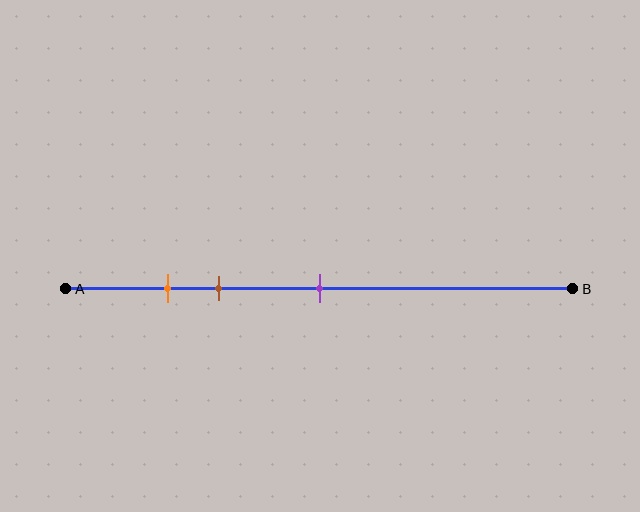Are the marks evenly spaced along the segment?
No, the marks are not evenly spaced.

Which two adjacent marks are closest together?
The orange and brown marks are the closest adjacent pair.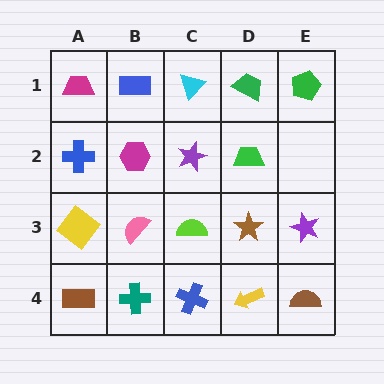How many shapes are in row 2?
4 shapes.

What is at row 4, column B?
A teal cross.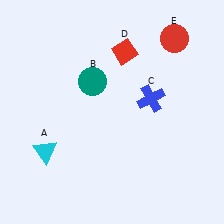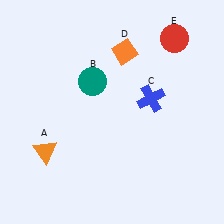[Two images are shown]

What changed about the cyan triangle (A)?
In Image 1, A is cyan. In Image 2, it changed to orange.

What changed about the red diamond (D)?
In Image 1, D is red. In Image 2, it changed to orange.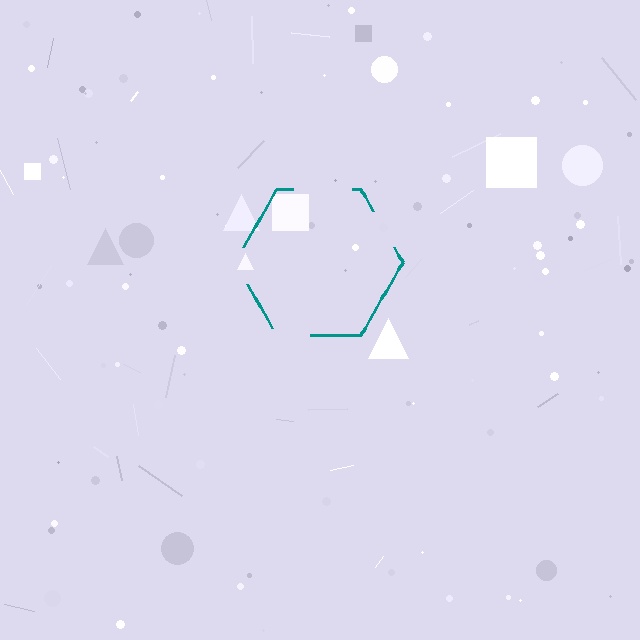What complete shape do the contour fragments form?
The contour fragments form a hexagon.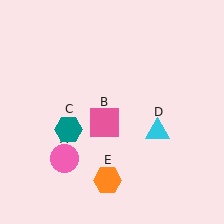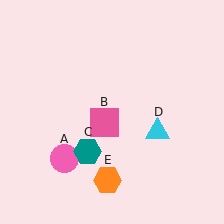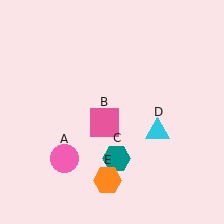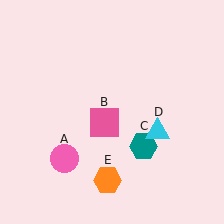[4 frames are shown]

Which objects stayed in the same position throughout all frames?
Pink circle (object A) and pink square (object B) and cyan triangle (object D) and orange hexagon (object E) remained stationary.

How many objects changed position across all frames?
1 object changed position: teal hexagon (object C).